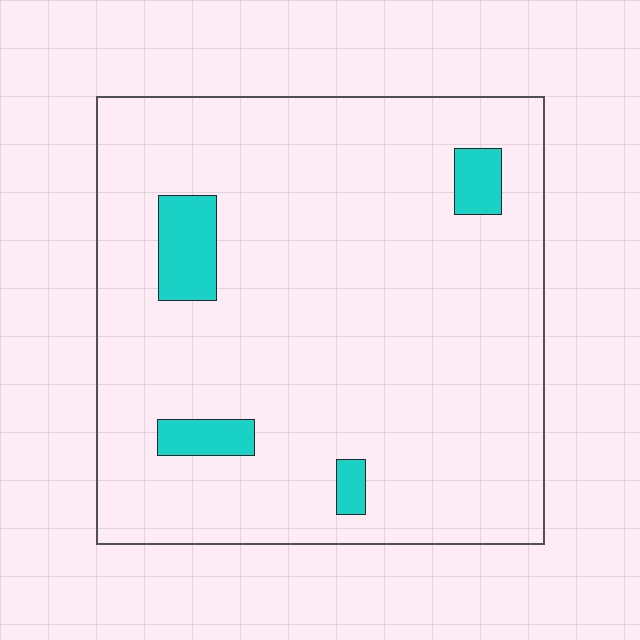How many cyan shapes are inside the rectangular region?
4.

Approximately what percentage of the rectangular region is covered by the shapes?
Approximately 5%.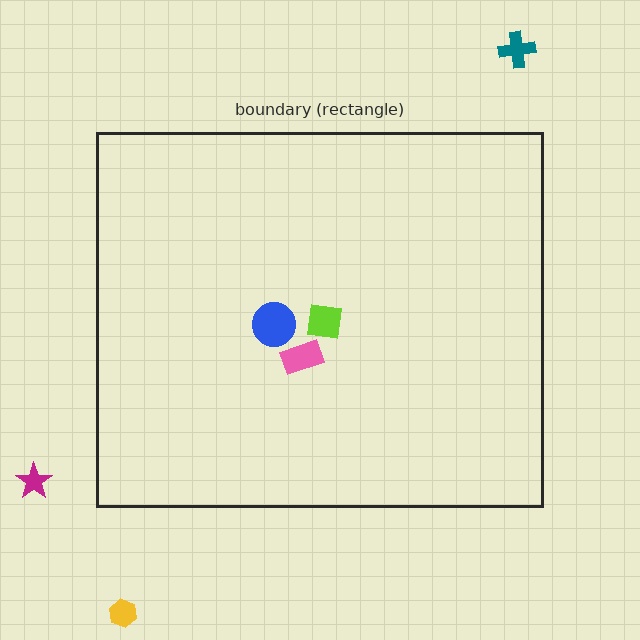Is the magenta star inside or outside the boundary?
Outside.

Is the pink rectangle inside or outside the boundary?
Inside.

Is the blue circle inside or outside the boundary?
Inside.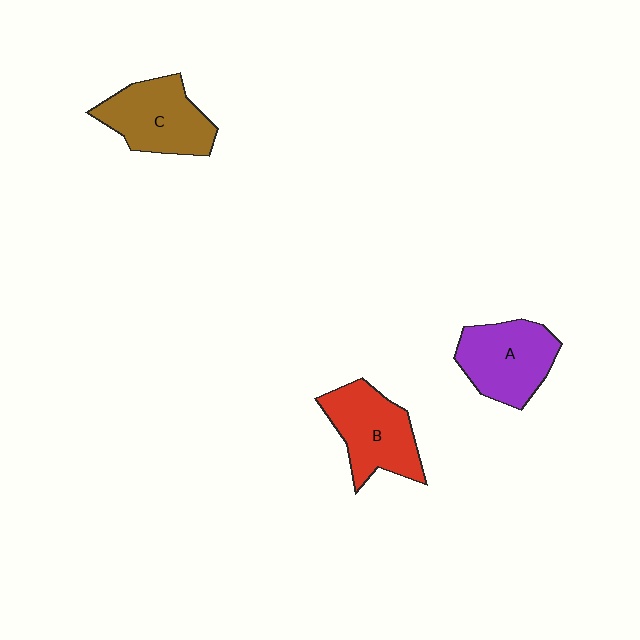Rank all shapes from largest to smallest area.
From largest to smallest: C (brown), B (red), A (purple).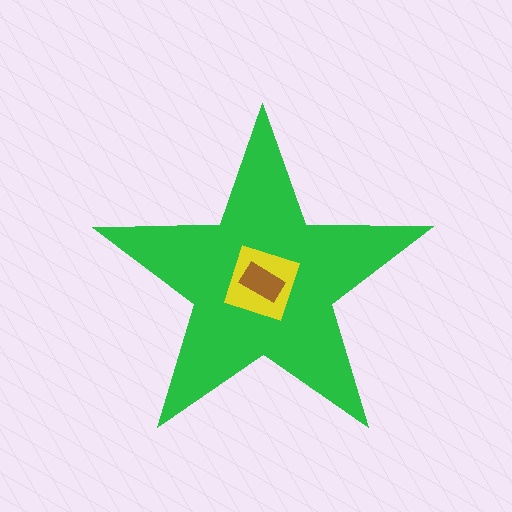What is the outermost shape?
The green star.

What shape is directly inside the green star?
The yellow diamond.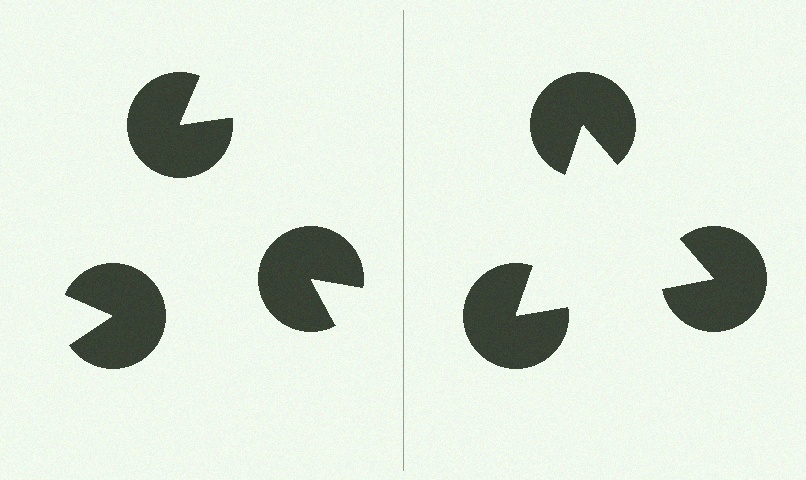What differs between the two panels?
The pac-man discs are positioned identically on both sides; only the wedge orientations differ. On the right they align to a triangle; on the left they are misaligned.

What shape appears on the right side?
An illusory triangle.